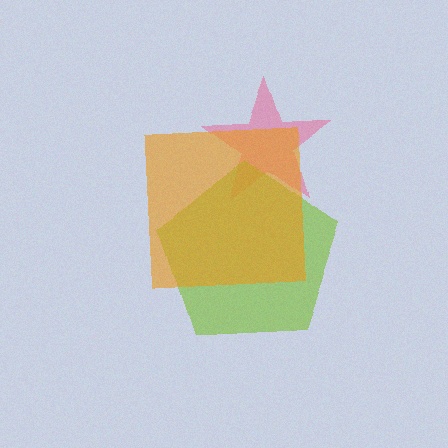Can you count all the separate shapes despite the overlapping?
Yes, there are 3 separate shapes.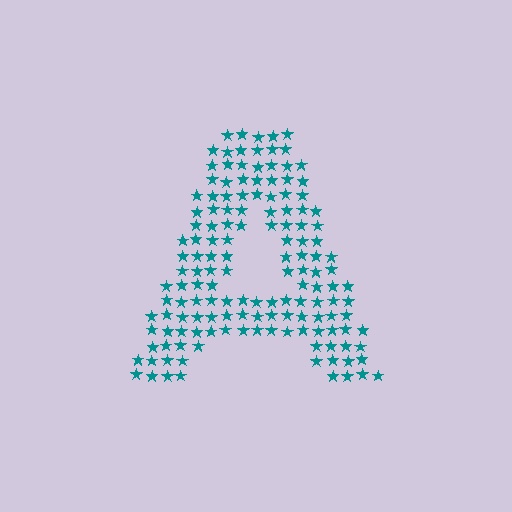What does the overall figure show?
The overall figure shows the letter A.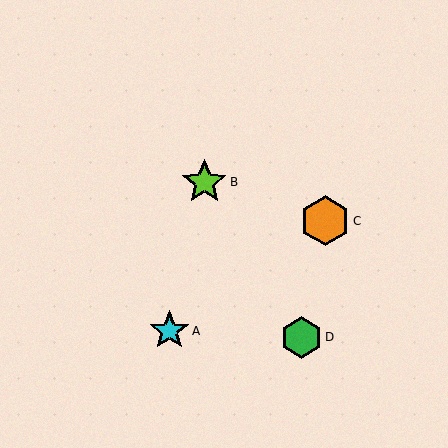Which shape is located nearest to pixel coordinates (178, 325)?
The cyan star (labeled A) at (169, 331) is nearest to that location.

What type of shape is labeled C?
Shape C is an orange hexagon.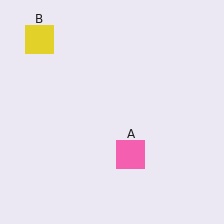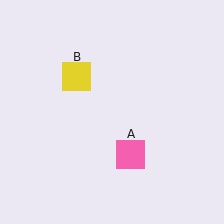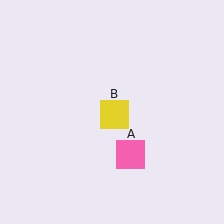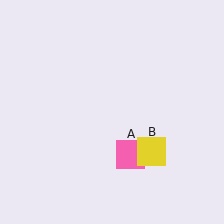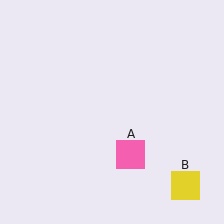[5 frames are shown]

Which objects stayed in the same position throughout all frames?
Pink square (object A) remained stationary.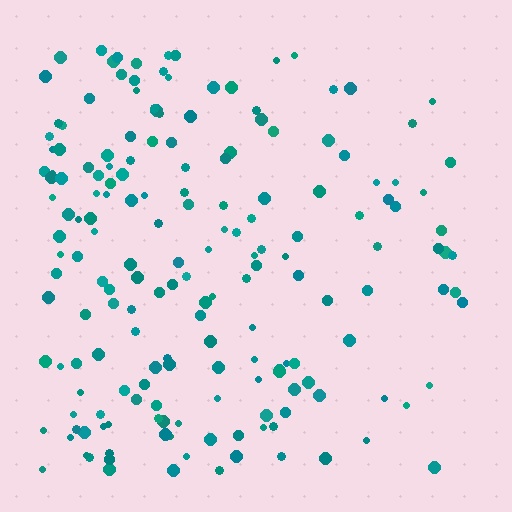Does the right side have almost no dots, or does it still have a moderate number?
Still a moderate number, just noticeably fewer than the left.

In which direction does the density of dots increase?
From right to left, with the left side densest.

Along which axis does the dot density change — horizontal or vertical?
Horizontal.